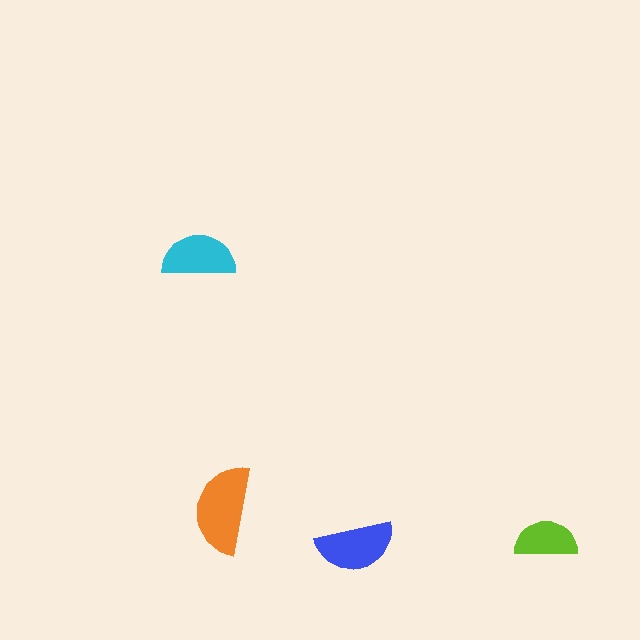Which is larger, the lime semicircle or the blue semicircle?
The blue one.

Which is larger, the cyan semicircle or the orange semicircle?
The orange one.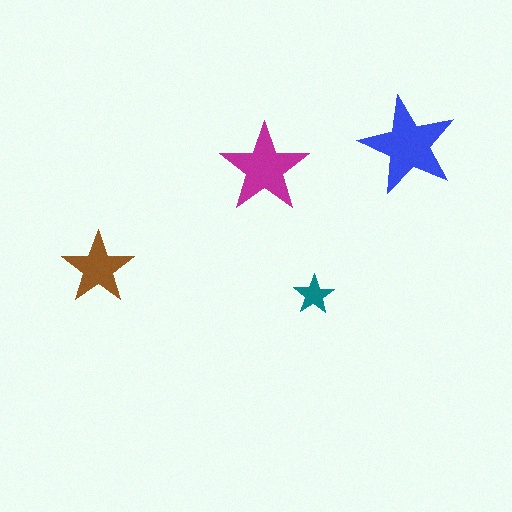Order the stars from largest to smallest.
the blue one, the magenta one, the brown one, the teal one.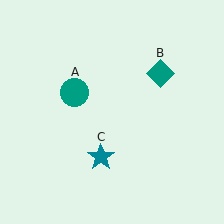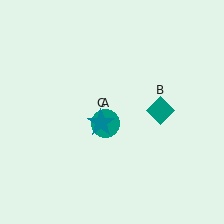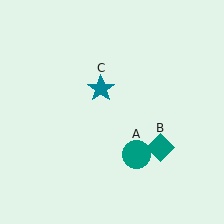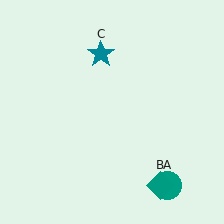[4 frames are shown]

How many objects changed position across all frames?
3 objects changed position: teal circle (object A), teal diamond (object B), teal star (object C).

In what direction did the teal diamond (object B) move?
The teal diamond (object B) moved down.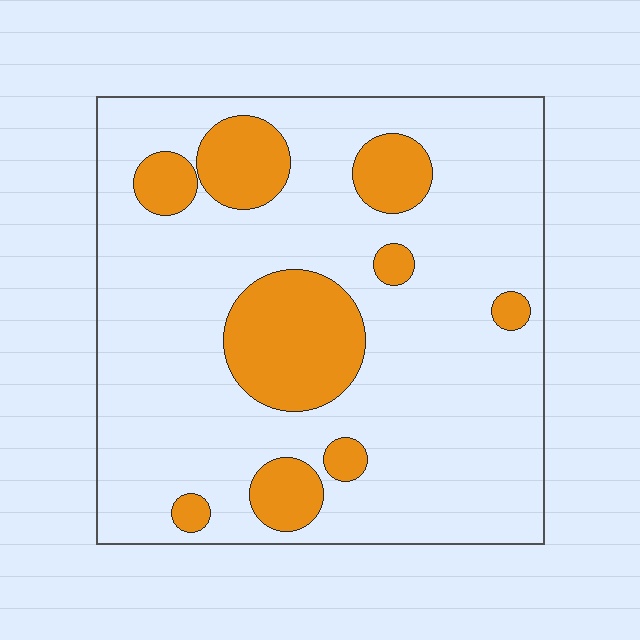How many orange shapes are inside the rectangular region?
9.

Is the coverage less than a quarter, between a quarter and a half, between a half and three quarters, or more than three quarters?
Less than a quarter.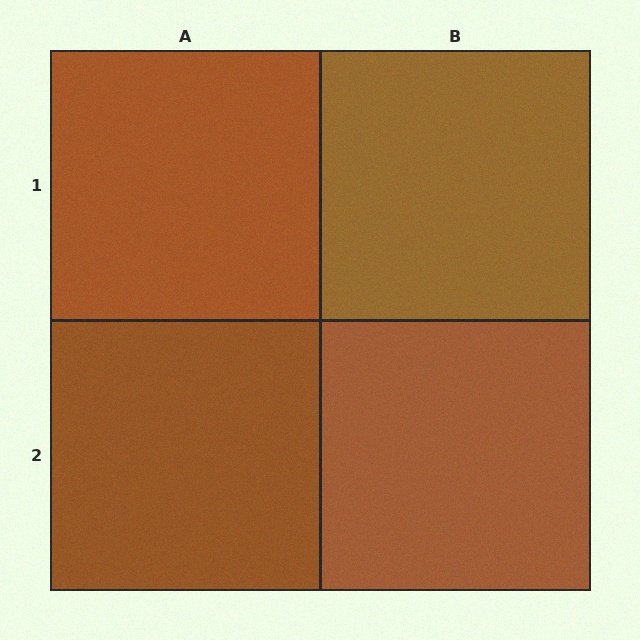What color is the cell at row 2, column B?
Brown.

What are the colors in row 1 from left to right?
Brown, brown.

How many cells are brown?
4 cells are brown.